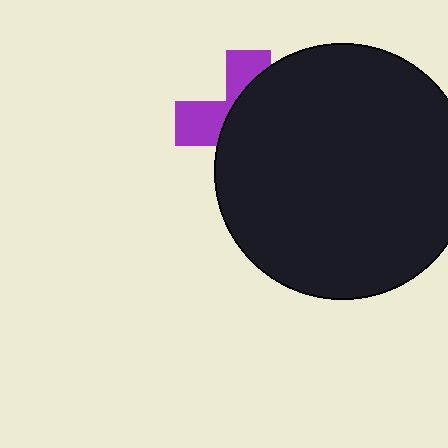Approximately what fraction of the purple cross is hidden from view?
Roughly 66% of the purple cross is hidden behind the black circle.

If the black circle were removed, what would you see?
You would see the complete purple cross.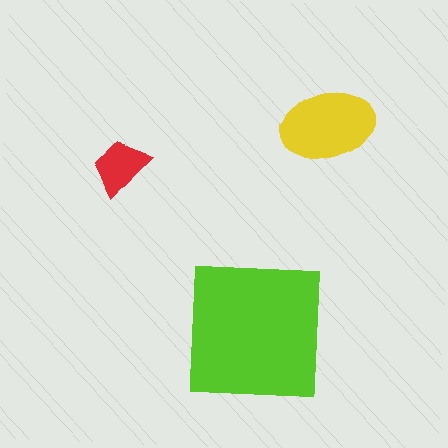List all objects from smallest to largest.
The red trapezoid, the yellow ellipse, the lime square.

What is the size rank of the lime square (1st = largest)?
1st.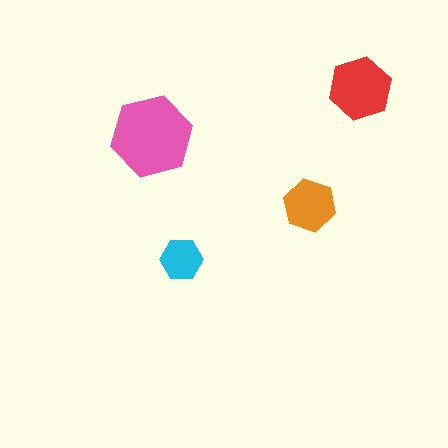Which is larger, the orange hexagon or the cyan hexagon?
The orange one.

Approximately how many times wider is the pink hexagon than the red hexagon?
About 1.5 times wider.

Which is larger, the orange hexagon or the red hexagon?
The red one.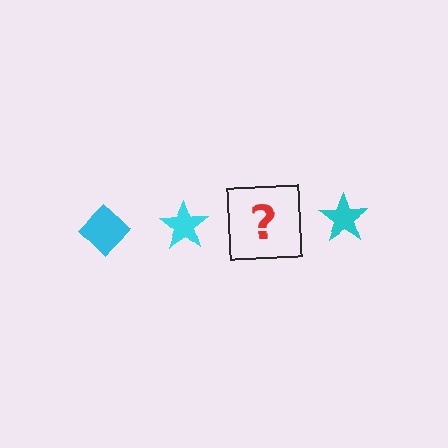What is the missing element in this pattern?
The missing element is a cyan diamond.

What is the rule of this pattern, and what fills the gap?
The rule is that the pattern cycles through diamond, star shapes in cyan. The gap should be filled with a cyan diamond.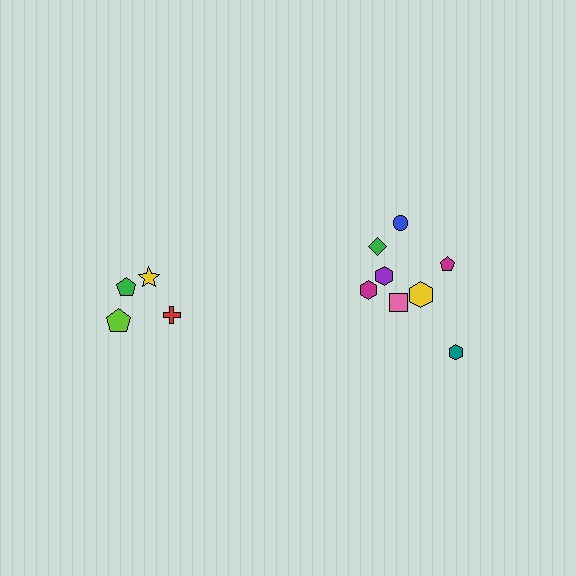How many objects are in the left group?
There are 4 objects.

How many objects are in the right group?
There are 8 objects.